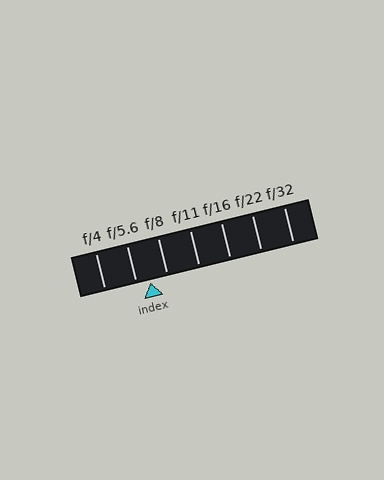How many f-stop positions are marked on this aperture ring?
There are 7 f-stop positions marked.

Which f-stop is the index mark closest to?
The index mark is closest to f/5.6.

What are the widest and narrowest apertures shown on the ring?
The widest aperture shown is f/4 and the narrowest is f/32.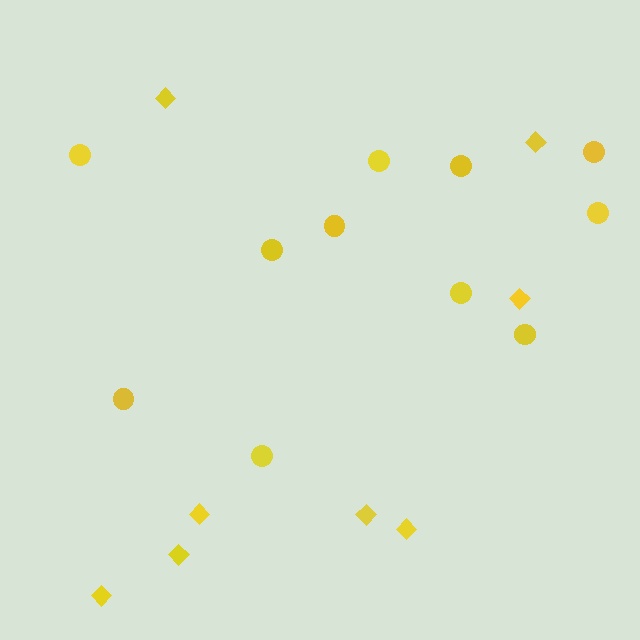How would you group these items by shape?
There are 2 groups: one group of circles (11) and one group of diamonds (8).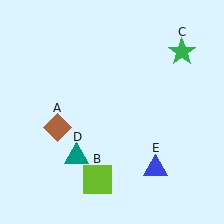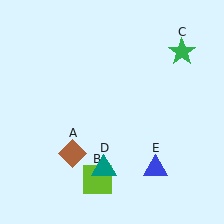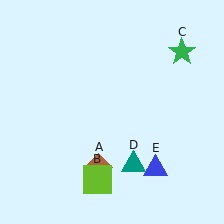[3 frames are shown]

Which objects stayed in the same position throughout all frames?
Lime square (object B) and green star (object C) and blue triangle (object E) remained stationary.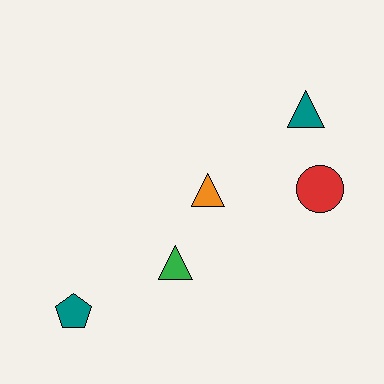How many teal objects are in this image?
There are 2 teal objects.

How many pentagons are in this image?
There is 1 pentagon.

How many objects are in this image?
There are 5 objects.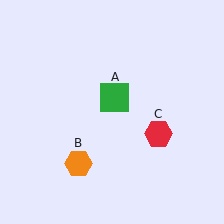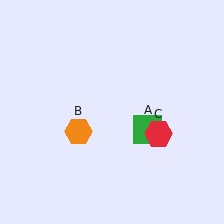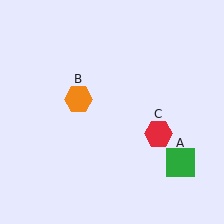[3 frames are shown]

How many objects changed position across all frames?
2 objects changed position: green square (object A), orange hexagon (object B).